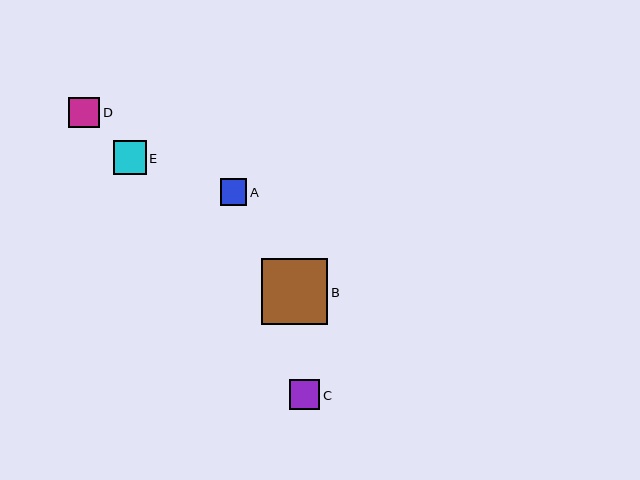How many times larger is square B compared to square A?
Square B is approximately 2.5 times the size of square A.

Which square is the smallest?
Square A is the smallest with a size of approximately 26 pixels.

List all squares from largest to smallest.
From largest to smallest: B, E, D, C, A.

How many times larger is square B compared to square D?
Square B is approximately 2.2 times the size of square D.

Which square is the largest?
Square B is the largest with a size of approximately 66 pixels.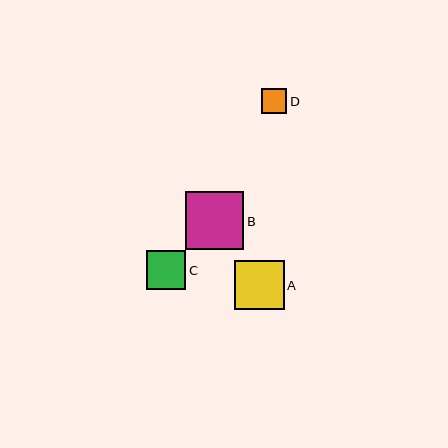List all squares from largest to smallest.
From largest to smallest: B, A, C, D.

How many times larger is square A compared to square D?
Square A is approximately 1.9 times the size of square D.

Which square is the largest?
Square B is the largest with a size of approximately 58 pixels.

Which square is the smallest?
Square D is the smallest with a size of approximately 26 pixels.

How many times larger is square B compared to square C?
Square B is approximately 1.5 times the size of square C.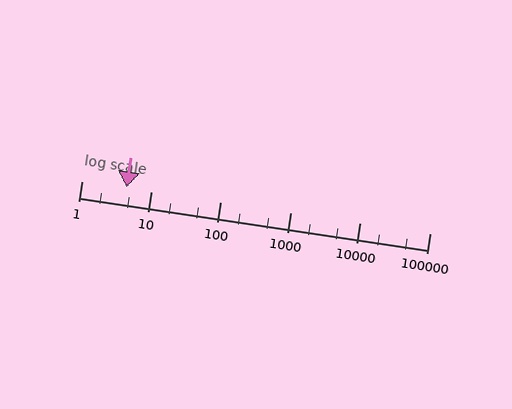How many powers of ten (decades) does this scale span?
The scale spans 5 decades, from 1 to 100000.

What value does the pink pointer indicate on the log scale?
The pointer indicates approximately 4.4.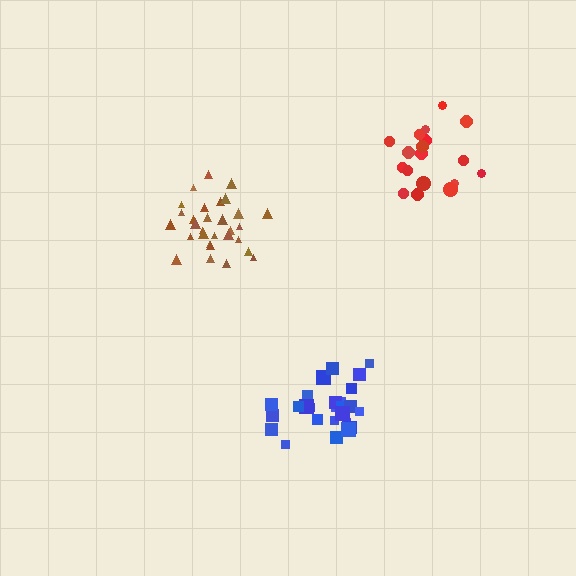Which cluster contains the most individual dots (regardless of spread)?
Brown (30).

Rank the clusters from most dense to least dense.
brown, red, blue.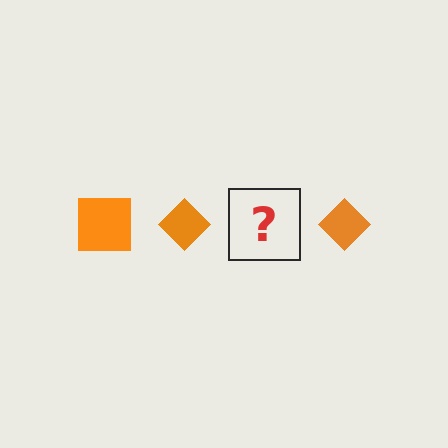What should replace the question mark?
The question mark should be replaced with an orange square.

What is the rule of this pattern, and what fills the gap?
The rule is that the pattern cycles through square, diamond shapes in orange. The gap should be filled with an orange square.